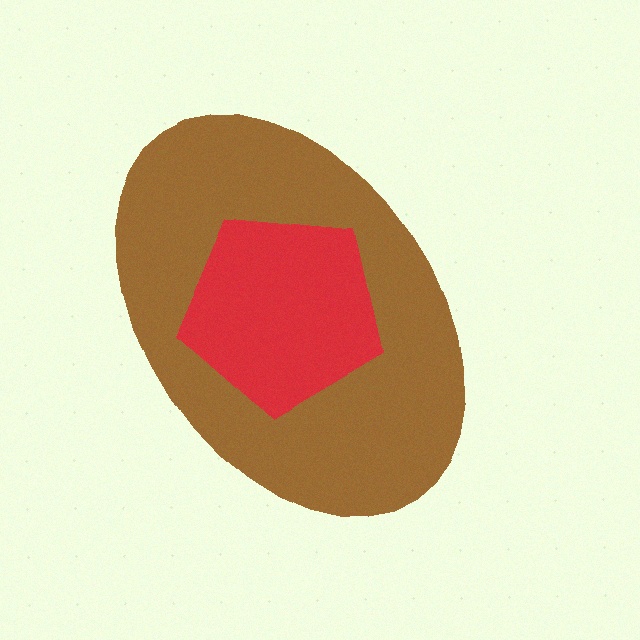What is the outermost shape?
The brown ellipse.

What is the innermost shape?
The red pentagon.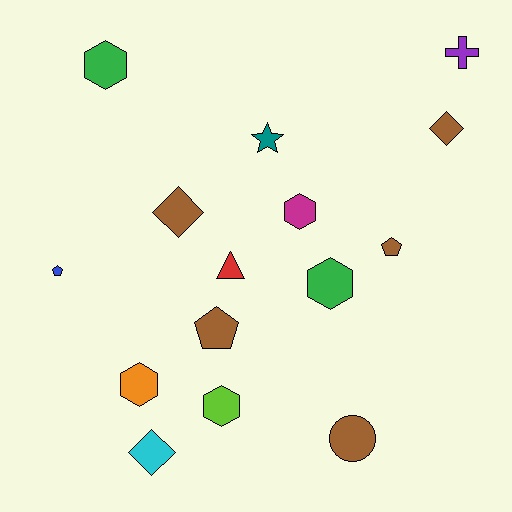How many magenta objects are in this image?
There is 1 magenta object.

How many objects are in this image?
There are 15 objects.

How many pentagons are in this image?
There are 3 pentagons.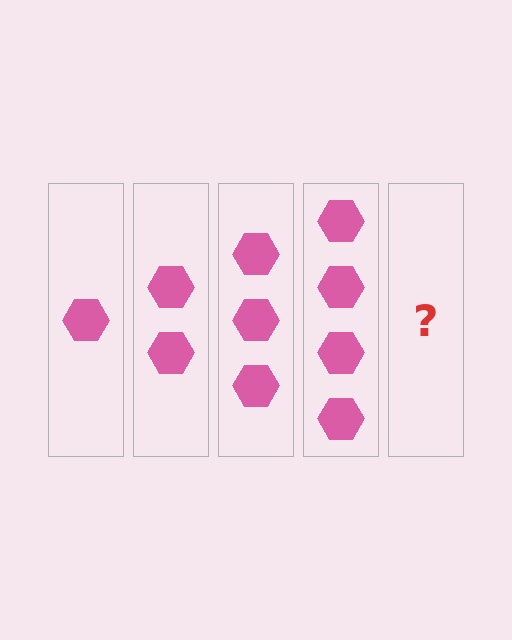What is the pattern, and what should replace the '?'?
The pattern is that each step adds one more hexagon. The '?' should be 5 hexagons.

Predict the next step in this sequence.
The next step is 5 hexagons.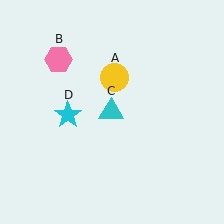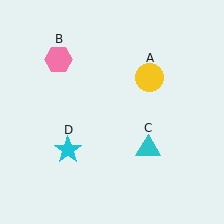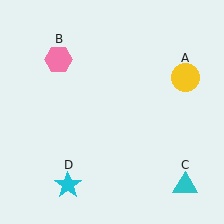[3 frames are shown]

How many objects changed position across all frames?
3 objects changed position: yellow circle (object A), cyan triangle (object C), cyan star (object D).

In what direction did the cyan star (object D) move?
The cyan star (object D) moved down.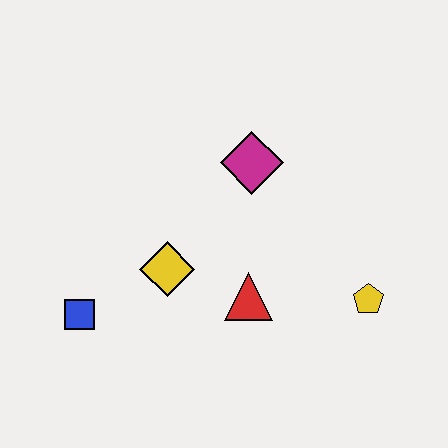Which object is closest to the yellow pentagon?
The red triangle is closest to the yellow pentagon.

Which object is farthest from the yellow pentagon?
The blue square is farthest from the yellow pentagon.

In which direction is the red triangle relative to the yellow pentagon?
The red triangle is to the left of the yellow pentagon.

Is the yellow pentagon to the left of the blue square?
No